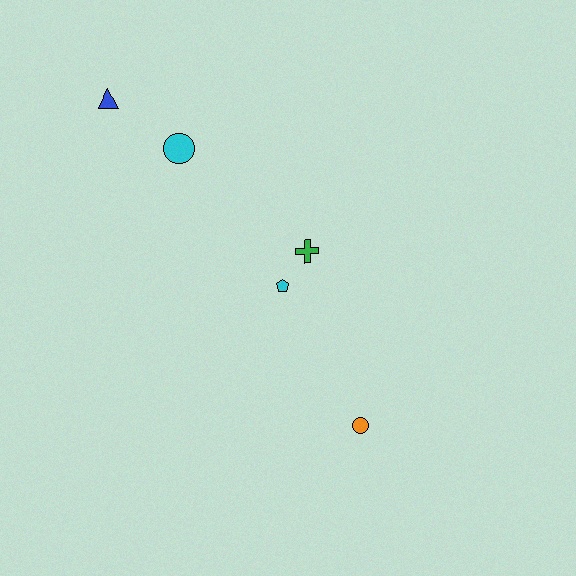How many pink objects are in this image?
There are no pink objects.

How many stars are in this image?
There are no stars.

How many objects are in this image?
There are 5 objects.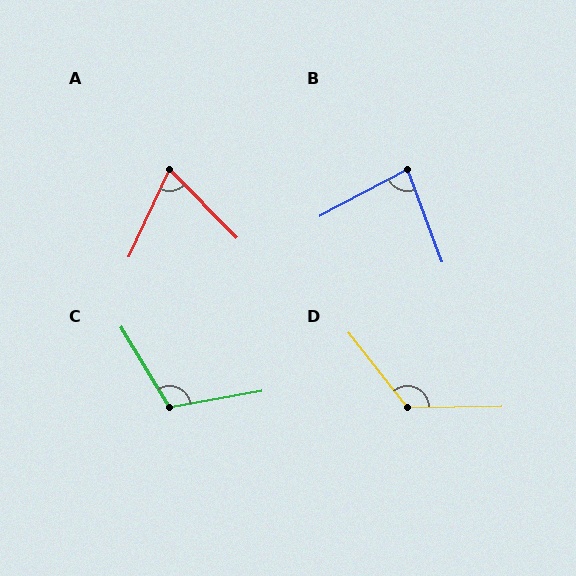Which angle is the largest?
D, at approximately 127 degrees.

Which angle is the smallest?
A, at approximately 69 degrees.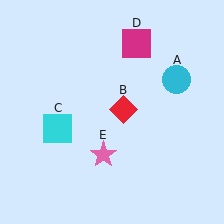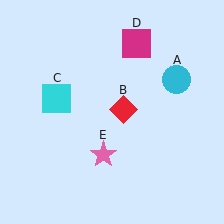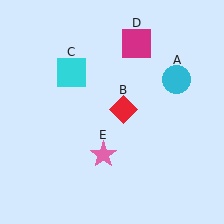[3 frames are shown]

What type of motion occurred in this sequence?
The cyan square (object C) rotated clockwise around the center of the scene.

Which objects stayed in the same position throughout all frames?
Cyan circle (object A) and red diamond (object B) and magenta square (object D) and pink star (object E) remained stationary.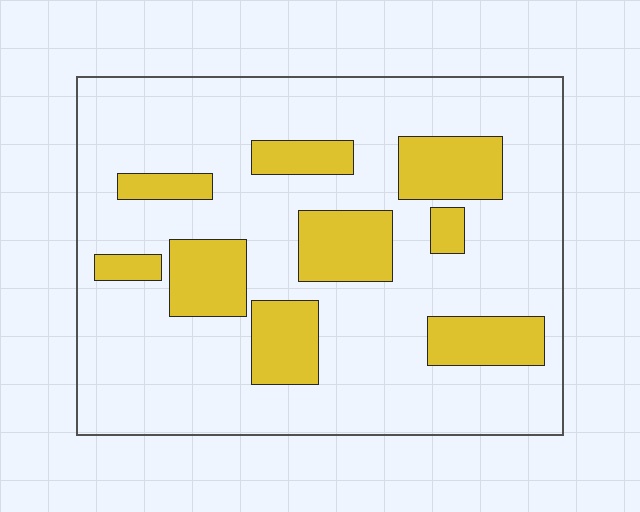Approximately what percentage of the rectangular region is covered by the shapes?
Approximately 25%.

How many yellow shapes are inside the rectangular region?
9.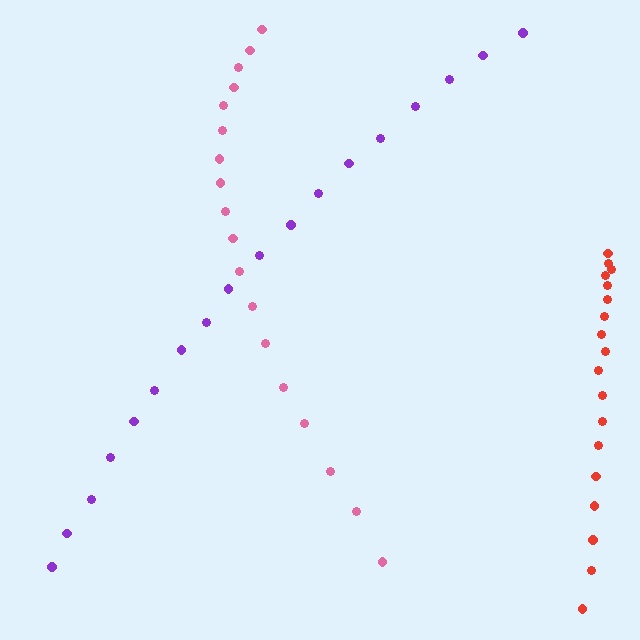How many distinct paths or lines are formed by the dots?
There are 3 distinct paths.